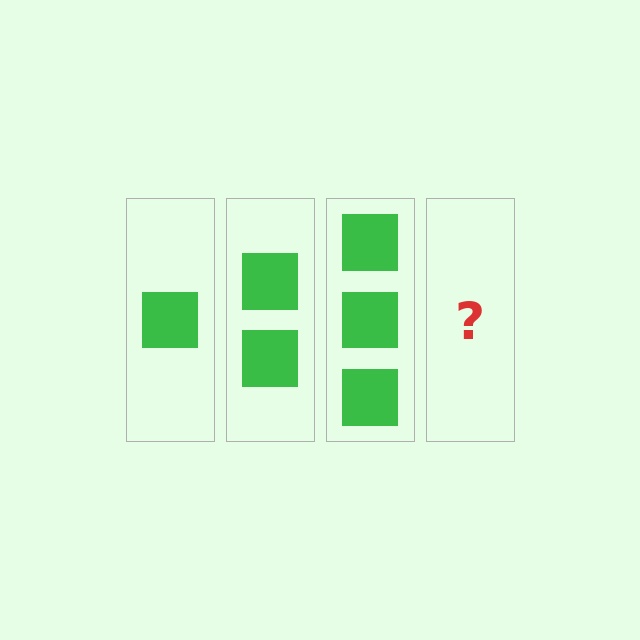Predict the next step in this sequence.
The next step is 4 squares.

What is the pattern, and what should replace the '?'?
The pattern is that each step adds one more square. The '?' should be 4 squares.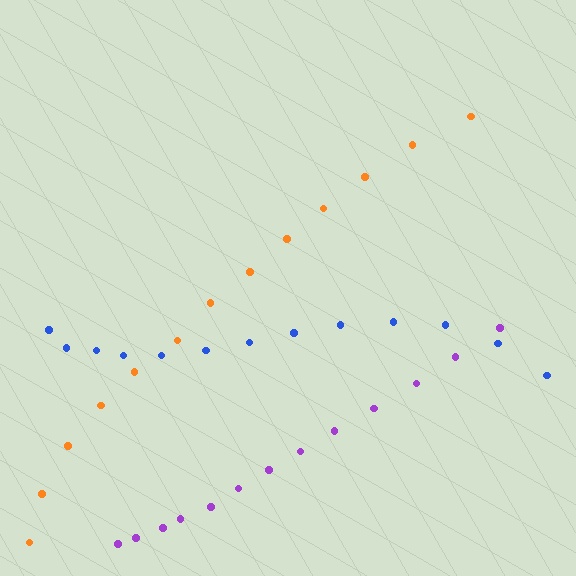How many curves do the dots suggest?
There are 3 distinct paths.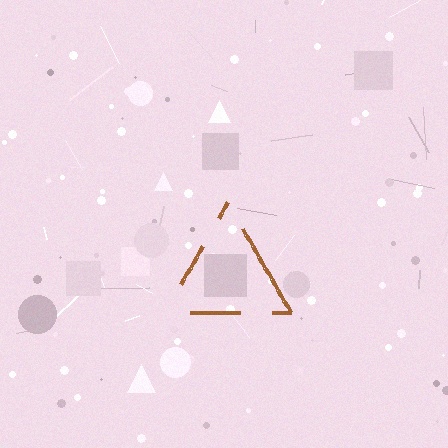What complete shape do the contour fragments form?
The contour fragments form a triangle.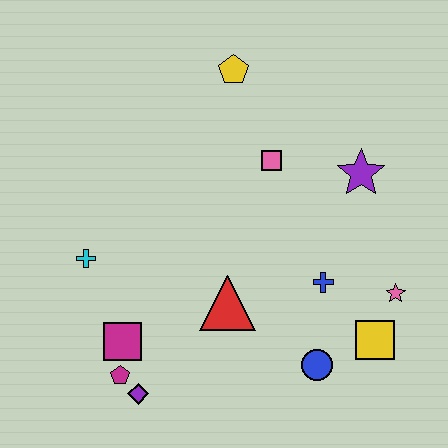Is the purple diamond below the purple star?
Yes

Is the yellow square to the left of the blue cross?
No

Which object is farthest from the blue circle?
The yellow pentagon is farthest from the blue circle.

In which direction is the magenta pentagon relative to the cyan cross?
The magenta pentagon is below the cyan cross.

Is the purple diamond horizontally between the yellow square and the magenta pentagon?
Yes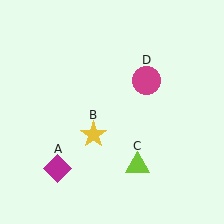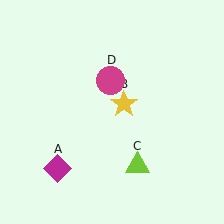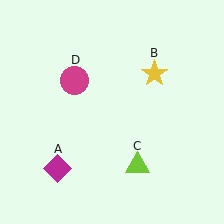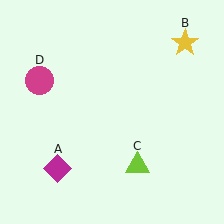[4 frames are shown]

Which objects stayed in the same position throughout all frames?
Magenta diamond (object A) and lime triangle (object C) remained stationary.